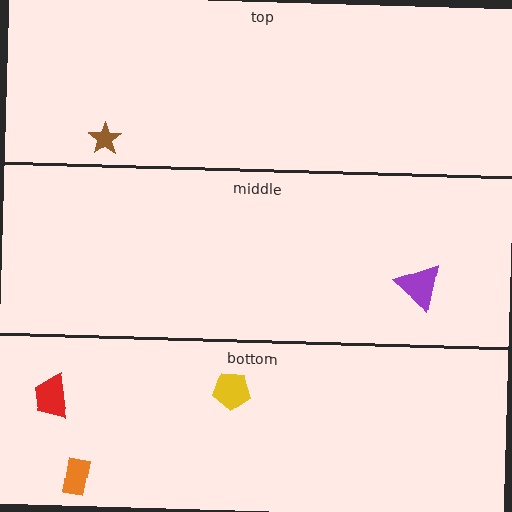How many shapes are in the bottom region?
3.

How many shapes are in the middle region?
1.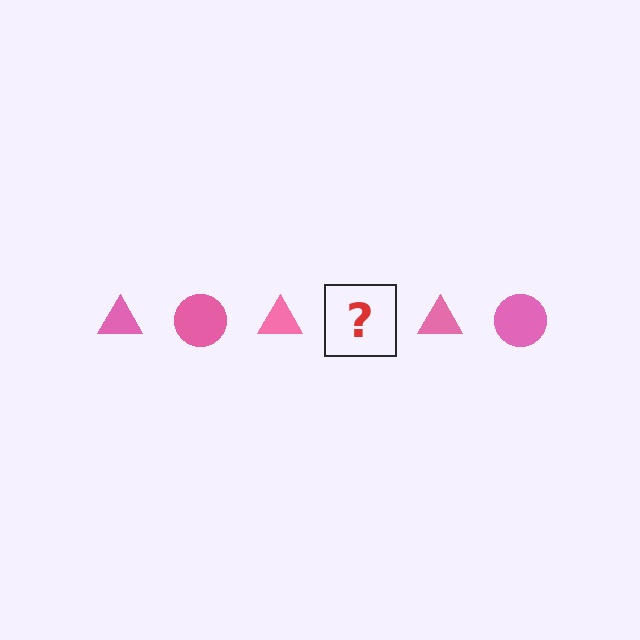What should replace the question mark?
The question mark should be replaced with a pink circle.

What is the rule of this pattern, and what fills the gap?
The rule is that the pattern cycles through triangle, circle shapes in pink. The gap should be filled with a pink circle.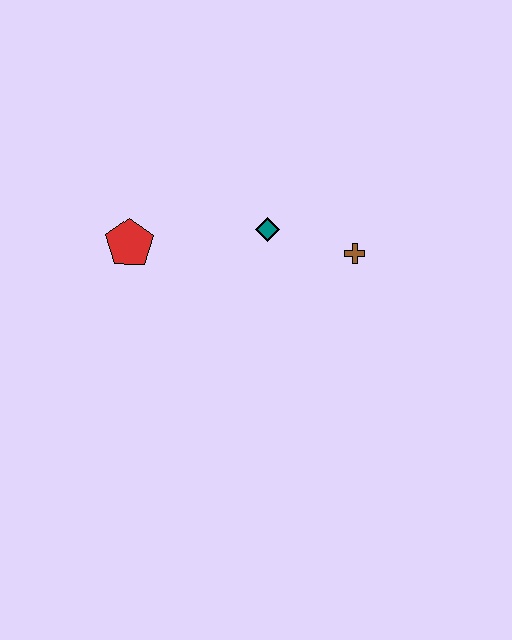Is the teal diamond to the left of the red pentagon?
No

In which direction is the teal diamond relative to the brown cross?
The teal diamond is to the left of the brown cross.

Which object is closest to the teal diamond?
The brown cross is closest to the teal diamond.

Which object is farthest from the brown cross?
The red pentagon is farthest from the brown cross.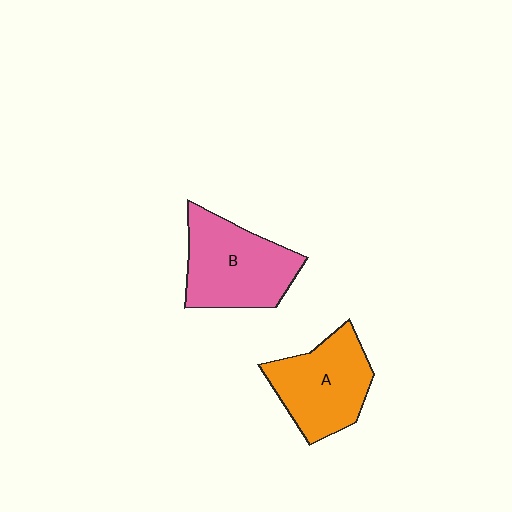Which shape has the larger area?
Shape B (pink).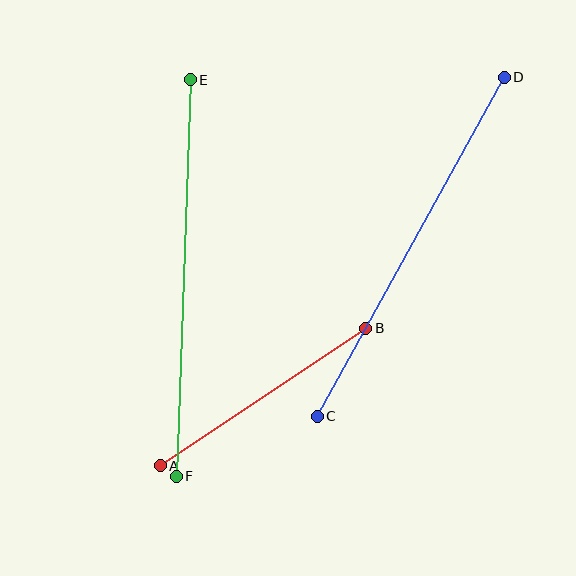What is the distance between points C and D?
The distance is approximately 388 pixels.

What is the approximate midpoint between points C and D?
The midpoint is at approximately (411, 247) pixels.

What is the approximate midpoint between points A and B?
The midpoint is at approximately (263, 397) pixels.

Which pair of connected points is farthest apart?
Points E and F are farthest apart.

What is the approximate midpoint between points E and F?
The midpoint is at approximately (183, 278) pixels.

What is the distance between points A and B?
The distance is approximately 247 pixels.